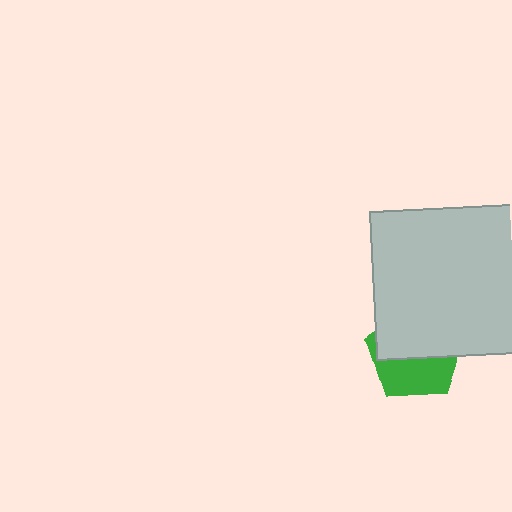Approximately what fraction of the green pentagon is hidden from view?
Roughly 57% of the green pentagon is hidden behind the light gray rectangle.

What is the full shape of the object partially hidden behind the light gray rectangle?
The partially hidden object is a green pentagon.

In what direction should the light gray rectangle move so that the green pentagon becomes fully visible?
The light gray rectangle should move up. That is the shortest direction to clear the overlap and leave the green pentagon fully visible.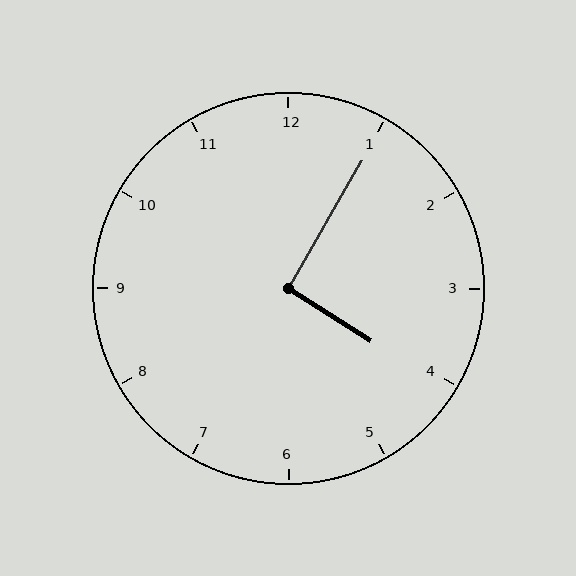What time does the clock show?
4:05.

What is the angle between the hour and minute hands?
Approximately 92 degrees.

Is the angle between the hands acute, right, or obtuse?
It is right.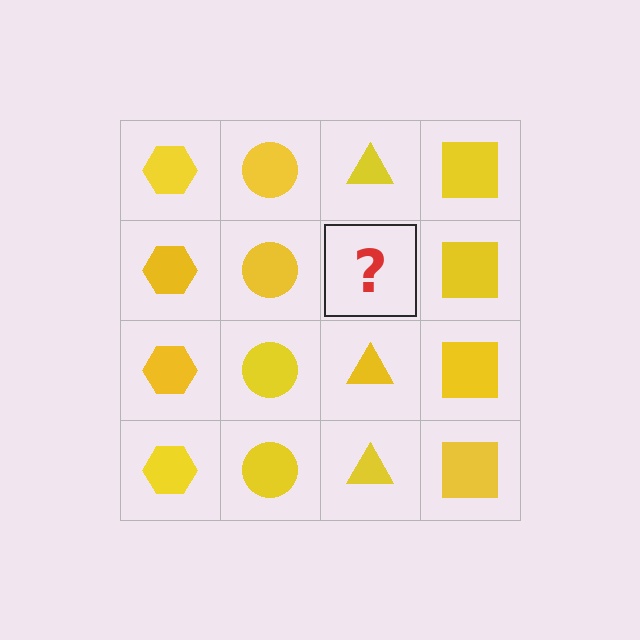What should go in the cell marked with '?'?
The missing cell should contain a yellow triangle.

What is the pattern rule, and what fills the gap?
The rule is that each column has a consistent shape. The gap should be filled with a yellow triangle.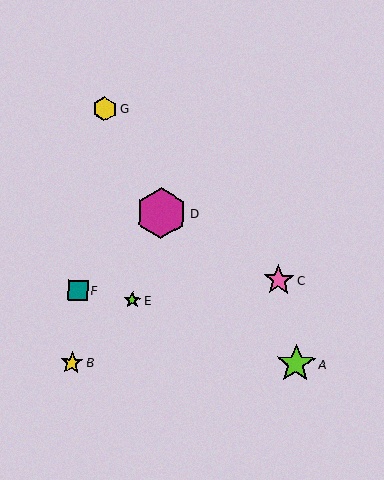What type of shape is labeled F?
Shape F is a teal square.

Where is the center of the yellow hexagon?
The center of the yellow hexagon is at (105, 109).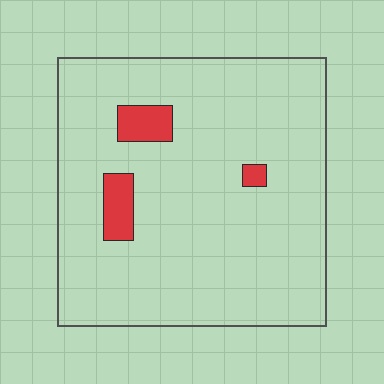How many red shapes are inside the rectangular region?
3.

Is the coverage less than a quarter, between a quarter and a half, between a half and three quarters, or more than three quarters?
Less than a quarter.